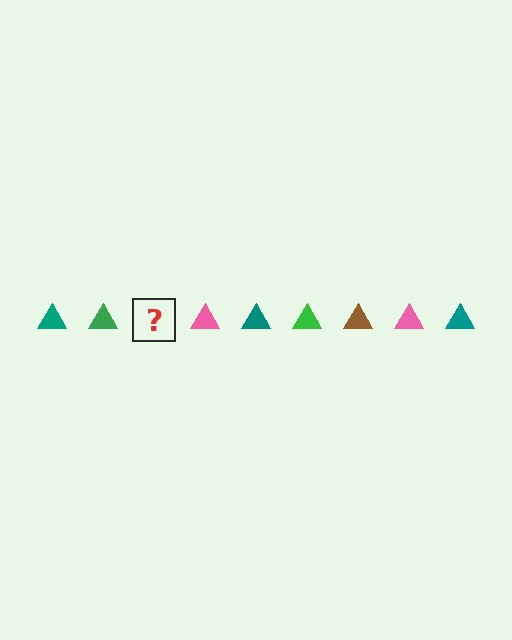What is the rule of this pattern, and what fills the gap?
The rule is that the pattern cycles through teal, green, brown, pink triangles. The gap should be filled with a brown triangle.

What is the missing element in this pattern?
The missing element is a brown triangle.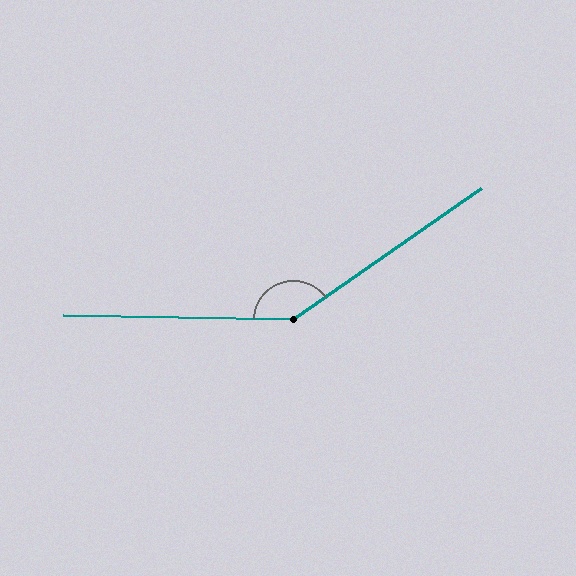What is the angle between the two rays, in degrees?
Approximately 144 degrees.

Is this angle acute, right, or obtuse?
It is obtuse.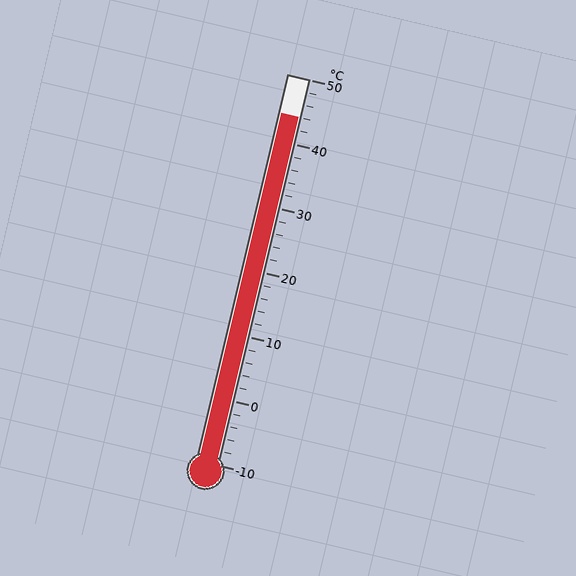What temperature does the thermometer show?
The thermometer shows approximately 44°C.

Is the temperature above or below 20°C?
The temperature is above 20°C.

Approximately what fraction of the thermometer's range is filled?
The thermometer is filled to approximately 90% of its range.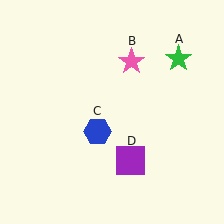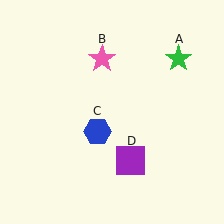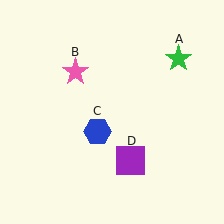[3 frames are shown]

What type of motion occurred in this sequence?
The pink star (object B) rotated counterclockwise around the center of the scene.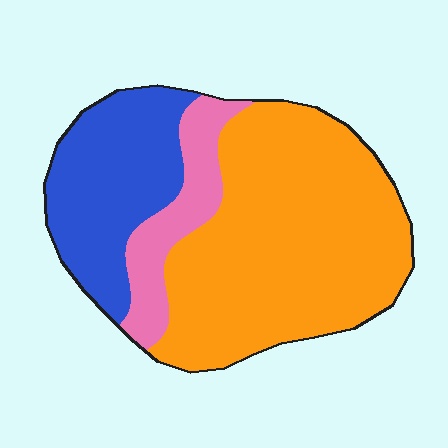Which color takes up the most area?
Orange, at roughly 60%.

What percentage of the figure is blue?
Blue covers roughly 25% of the figure.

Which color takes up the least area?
Pink, at roughly 15%.